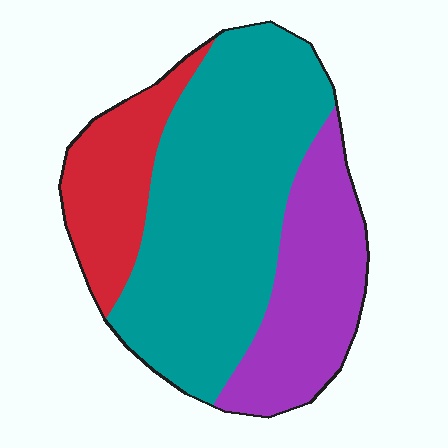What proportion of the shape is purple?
Purple takes up about one quarter (1/4) of the shape.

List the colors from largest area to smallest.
From largest to smallest: teal, purple, red.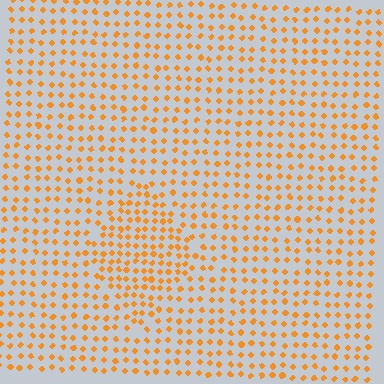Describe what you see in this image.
The image contains small orange elements arranged at two different densities. A diamond-shaped region is visible where the elements are more densely packed than the surrounding area.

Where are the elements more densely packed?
The elements are more densely packed inside the diamond boundary.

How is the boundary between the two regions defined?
The boundary is defined by a change in element density (approximately 1.6x ratio). All elements are the same color, size, and shape.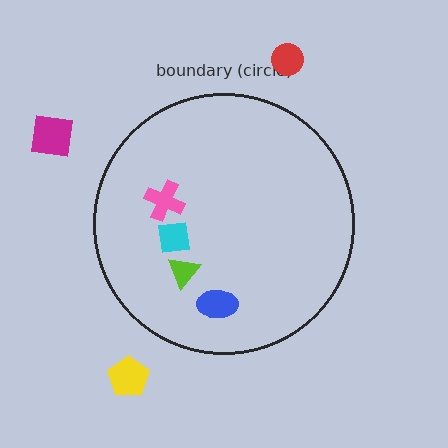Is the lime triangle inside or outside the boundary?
Inside.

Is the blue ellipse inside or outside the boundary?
Inside.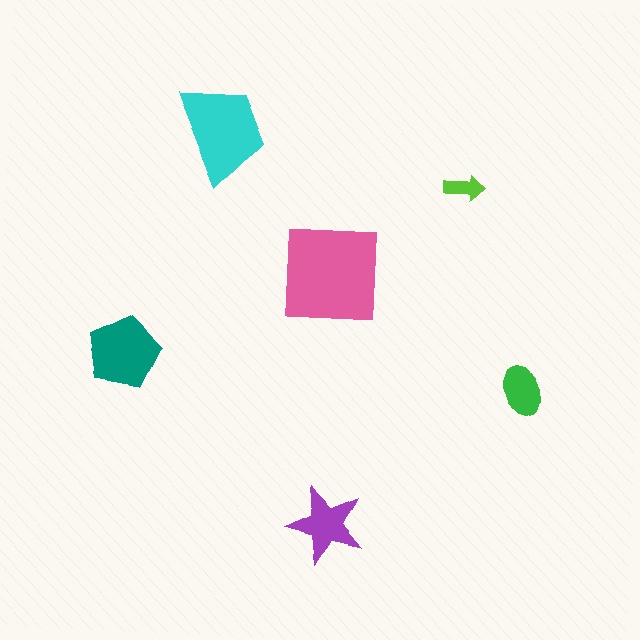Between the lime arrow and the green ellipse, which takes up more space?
The green ellipse.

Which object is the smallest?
The lime arrow.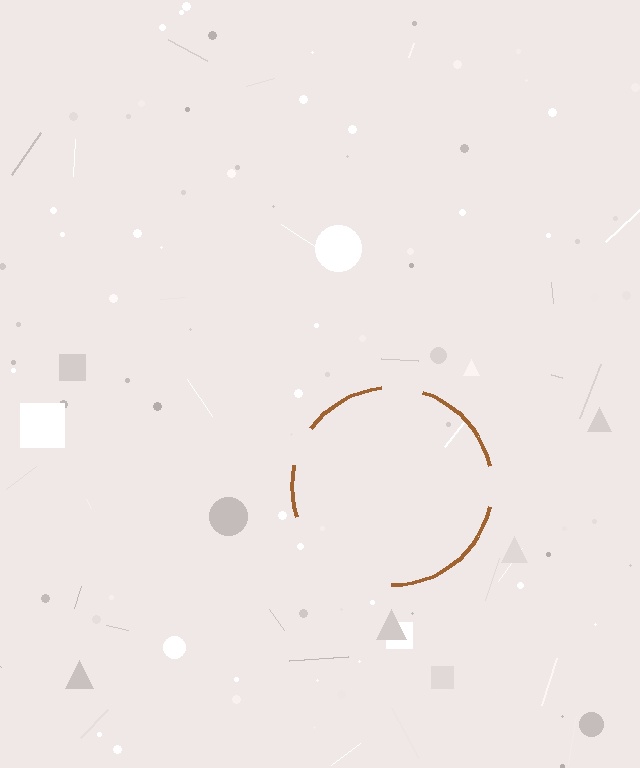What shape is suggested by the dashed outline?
The dashed outline suggests a circle.